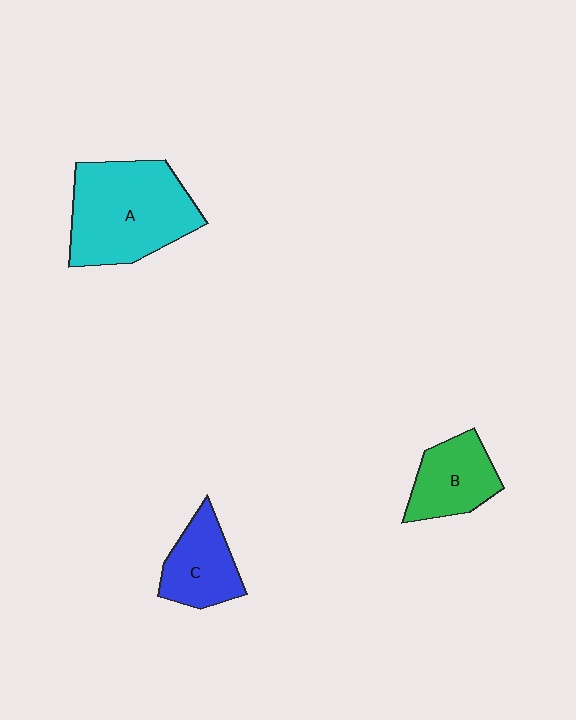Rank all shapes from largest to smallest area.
From largest to smallest: A (cyan), B (green), C (blue).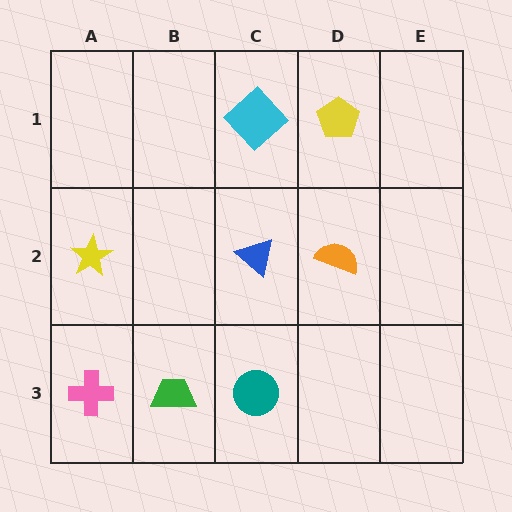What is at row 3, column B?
A green trapezoid.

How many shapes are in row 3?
3 shapes.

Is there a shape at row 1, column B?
No, that cell is empty.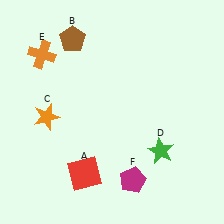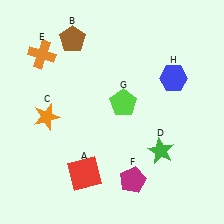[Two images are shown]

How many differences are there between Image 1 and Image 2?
There are 2 differences between the two images.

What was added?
A lime pentagon (G), a blue hexagon (H) were added in Image 2.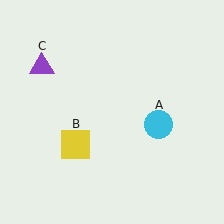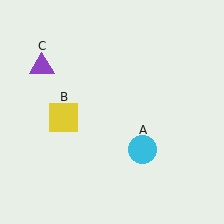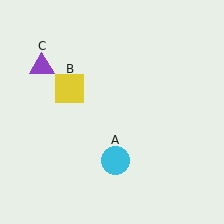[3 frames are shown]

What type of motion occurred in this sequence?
The cyan circle (object A), yellow square (object B) rotated clockwise around the center of the scene.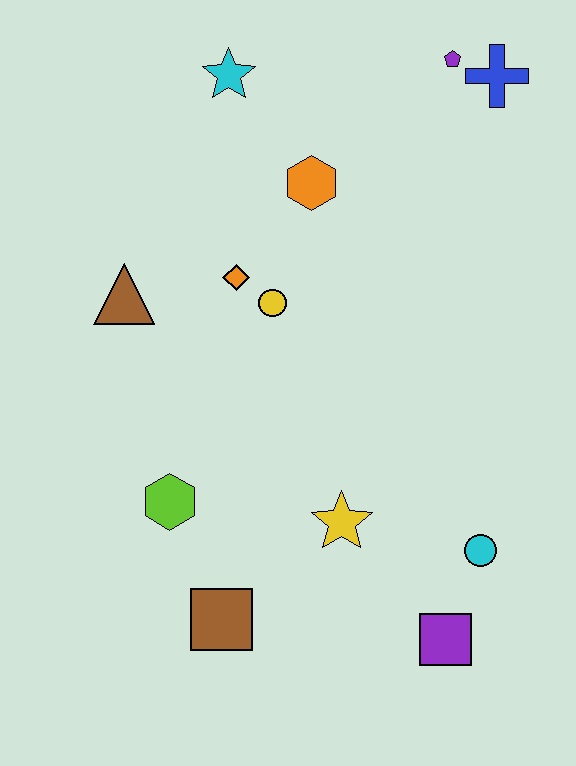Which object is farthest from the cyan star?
The purple square is farthest from the cyan star.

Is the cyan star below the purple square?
No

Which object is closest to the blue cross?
The purple pentagon is closest to the blue cross.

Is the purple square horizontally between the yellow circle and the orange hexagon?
No